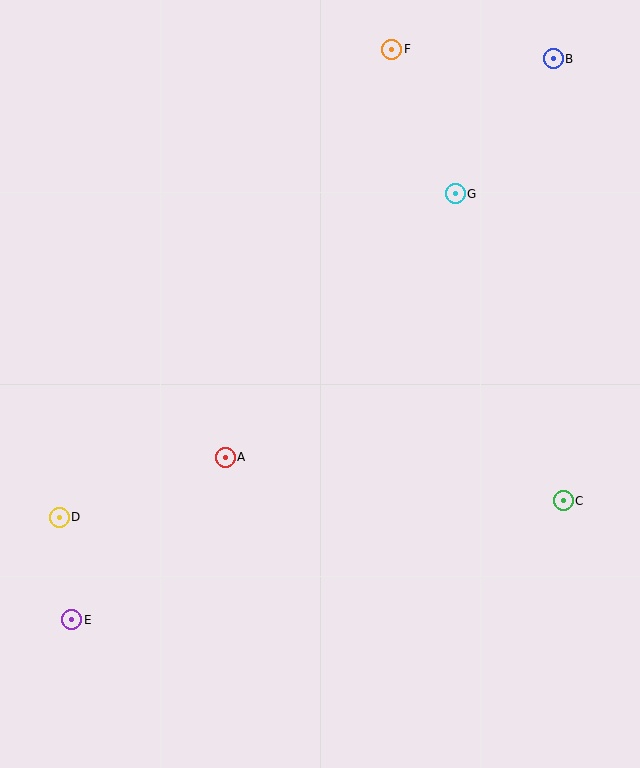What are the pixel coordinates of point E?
Point E is at (72, 620).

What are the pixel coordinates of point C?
Point C is at (563, 501).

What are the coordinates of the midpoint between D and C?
The midpoint between D and C is at (311, 509).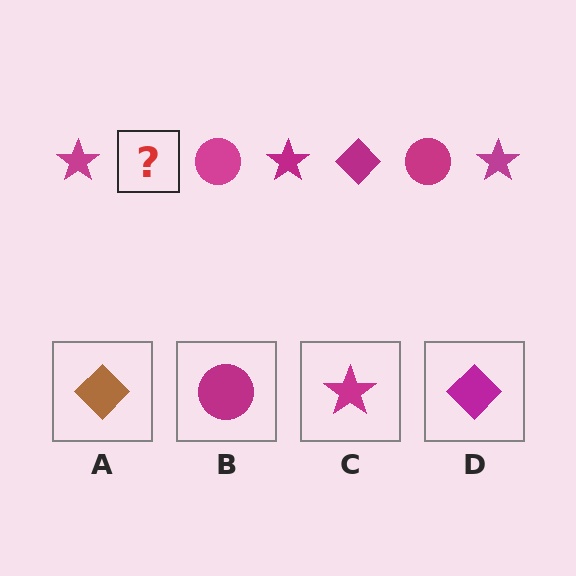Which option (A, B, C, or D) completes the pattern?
D.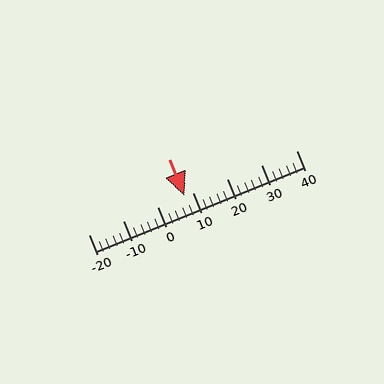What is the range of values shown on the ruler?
The ruler shows values from -20 to 40.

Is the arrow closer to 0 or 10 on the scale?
The arrow is closer to 10.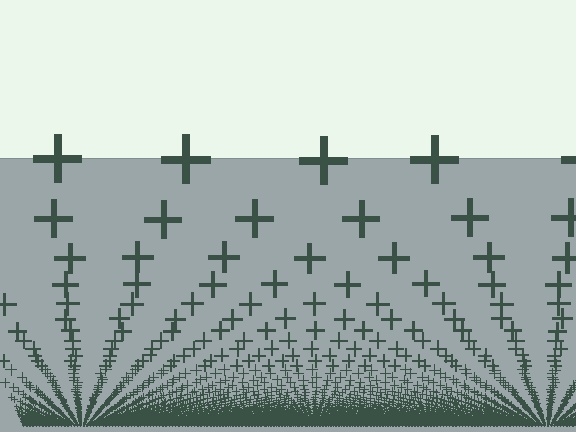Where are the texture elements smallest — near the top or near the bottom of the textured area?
Near the bottom.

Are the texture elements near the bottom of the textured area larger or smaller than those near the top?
Smaller. The gradient is inverted — elements near the bottom are smaller and denser.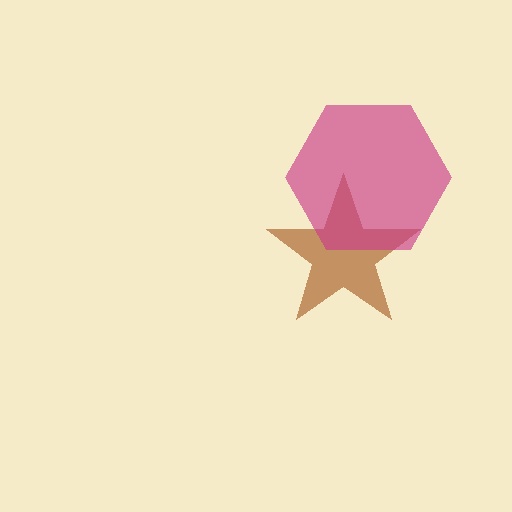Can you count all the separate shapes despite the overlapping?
Yes, there are 2 separate shapes.